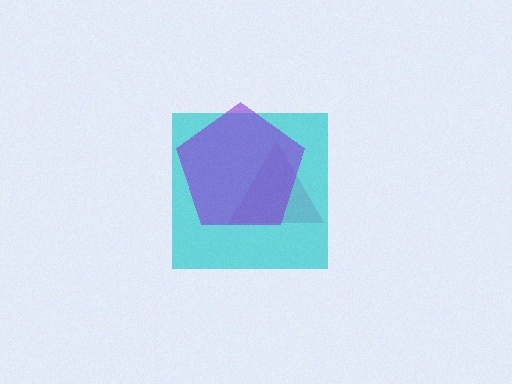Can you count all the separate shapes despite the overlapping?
Yes, there are 3 separate shapes.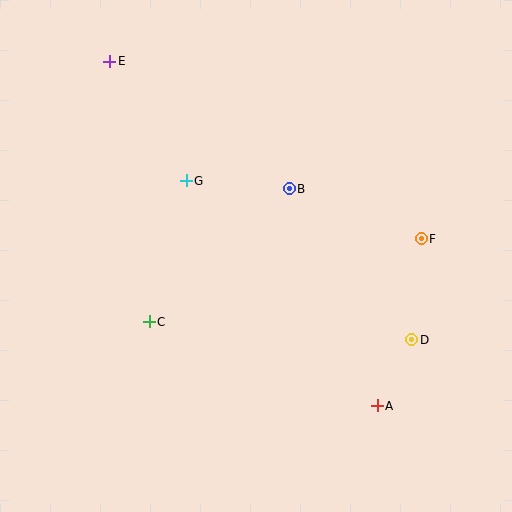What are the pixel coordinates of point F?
Point F is at (421, 239).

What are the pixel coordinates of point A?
Point A is at (377, 406).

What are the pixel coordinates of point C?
Point C is at (149, 322).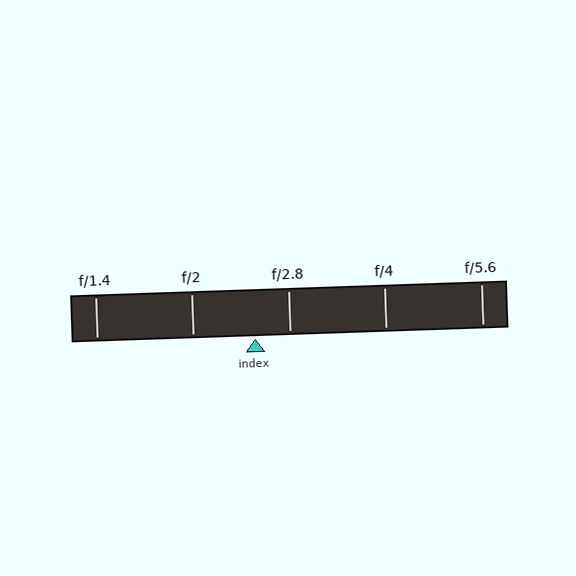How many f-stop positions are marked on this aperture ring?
There are 5 f-stop positions marked.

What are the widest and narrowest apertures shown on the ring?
The widest aperture shown is f/1.4 and the narrowest is f/5.6.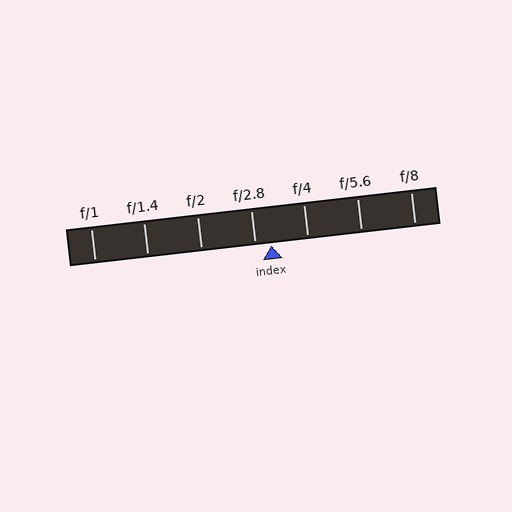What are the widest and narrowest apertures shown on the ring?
The widest aperture shown is f/1 and the narrowest is f/8.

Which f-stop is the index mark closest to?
The index mark is closest to f/2.8.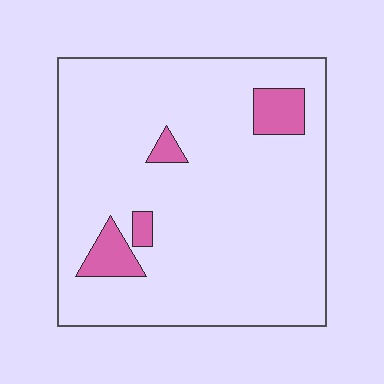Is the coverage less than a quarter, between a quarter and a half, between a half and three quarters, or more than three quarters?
Less than a quarter.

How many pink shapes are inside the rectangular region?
4.